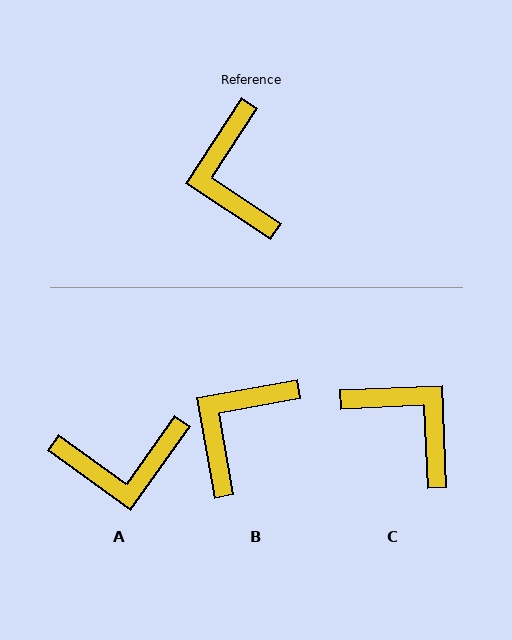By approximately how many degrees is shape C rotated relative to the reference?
Approximately 144 degrees clockwise.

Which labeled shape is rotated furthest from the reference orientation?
C, about 144 degrees away.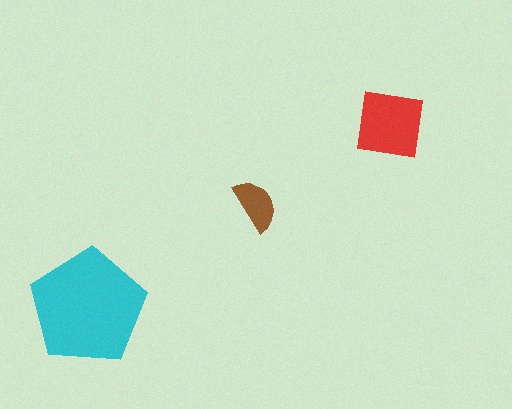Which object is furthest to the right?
The red square is rightmost.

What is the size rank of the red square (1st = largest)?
2nd.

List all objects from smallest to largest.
The brown semicircle, the red square, the cyan pentagon.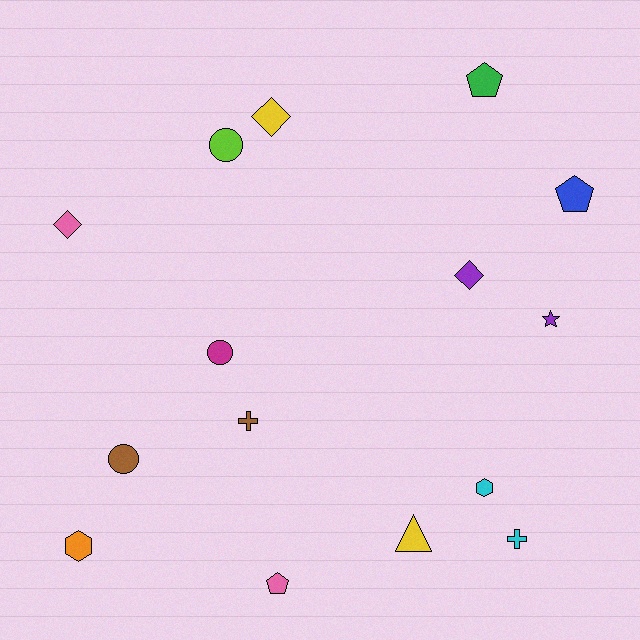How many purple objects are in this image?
There are 2 purple objects.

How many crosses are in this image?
There are 2 crosses.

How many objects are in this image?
There are 15 objects.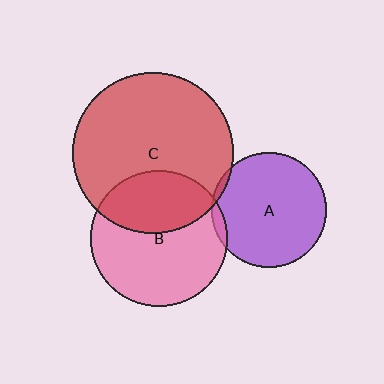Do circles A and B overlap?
Yes.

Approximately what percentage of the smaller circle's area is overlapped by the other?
Approximately 5%.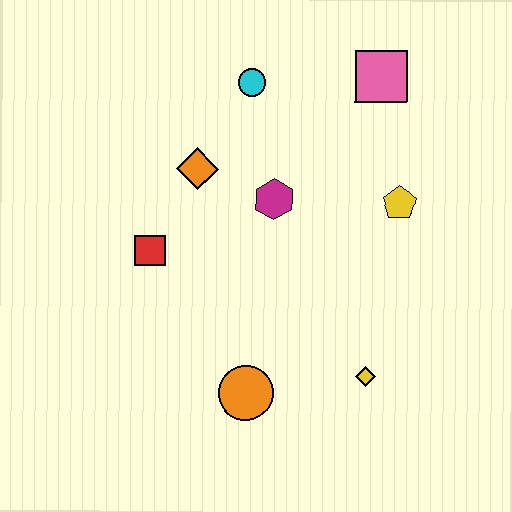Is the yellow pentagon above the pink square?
No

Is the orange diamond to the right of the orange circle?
No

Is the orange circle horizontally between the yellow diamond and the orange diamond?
Yes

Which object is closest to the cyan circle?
The orange diamond is closest to the cyan circle.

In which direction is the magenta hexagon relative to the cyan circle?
The magenta hexagon is below the cyan circle.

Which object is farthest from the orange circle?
The pink square is farthest from the orange circle.